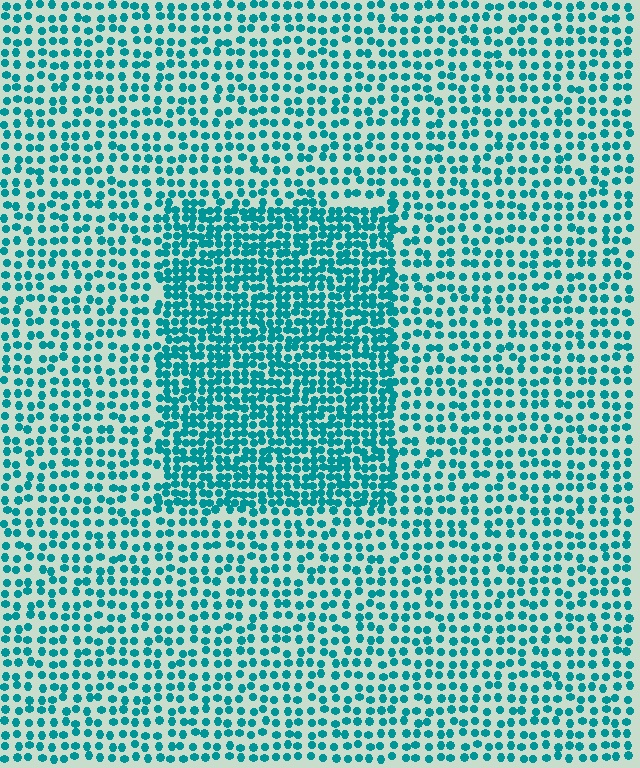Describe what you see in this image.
The image contains small teal elements arranged at two different densities. A rectangle-shaped region is visible where the elements are more densely packed than the surrounding area.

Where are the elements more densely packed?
The elements are more densely packed inside the rectangle boundary.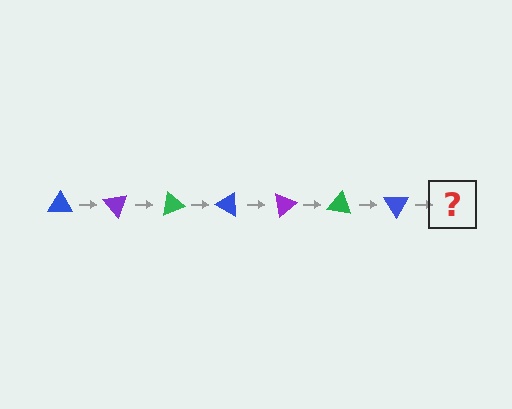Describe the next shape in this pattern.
It should be a purple triangle, rotated 350 degrees from the start.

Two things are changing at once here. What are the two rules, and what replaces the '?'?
The two rules are that it rotates 50 degrees each step and the color cycles through blue, purple, and green. The '?' should be a purple triangle, rotated 350 degrees from the start.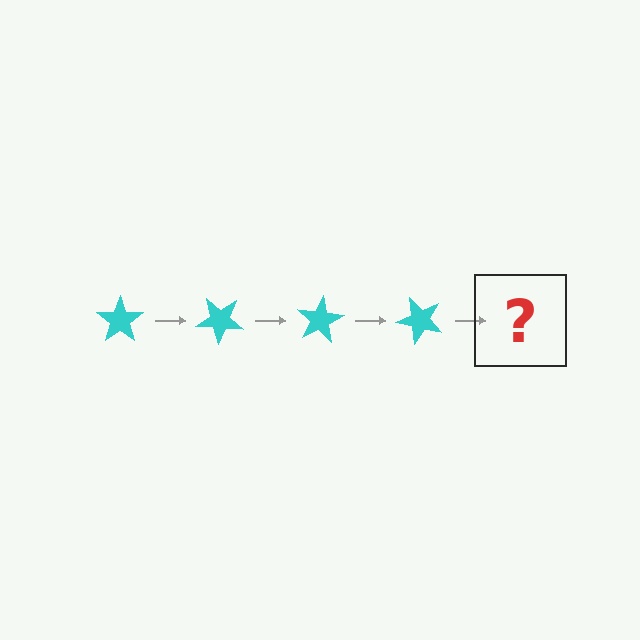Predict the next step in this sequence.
The next step is a cyan star rotated 160 degrees.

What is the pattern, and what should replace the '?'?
The pattern is that the star rotates 40 degrees each step. The '?' should be a cyan star rotated 160 degrees.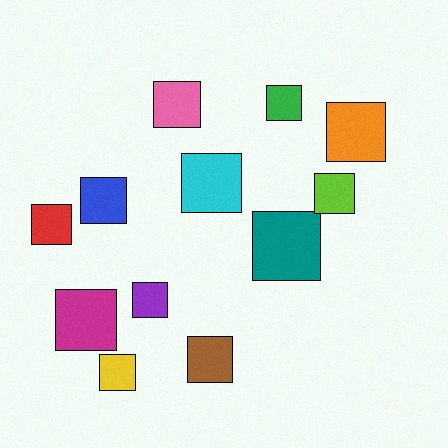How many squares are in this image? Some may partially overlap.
There are 12 squares.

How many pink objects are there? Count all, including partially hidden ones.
There is 1 pink object.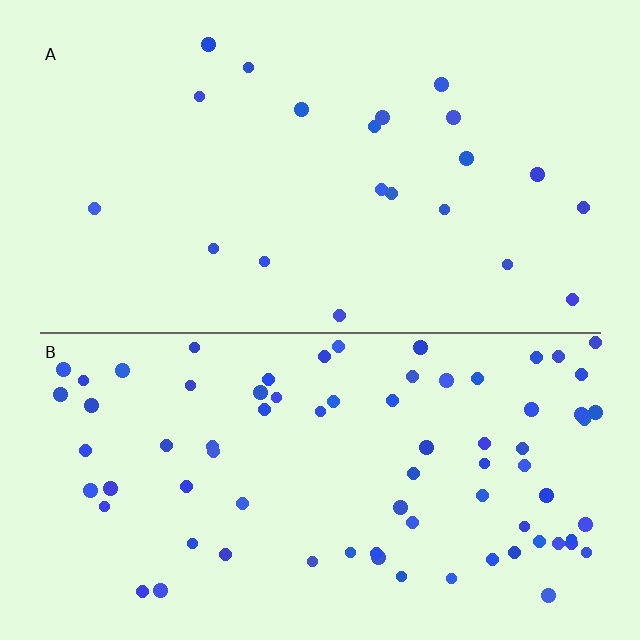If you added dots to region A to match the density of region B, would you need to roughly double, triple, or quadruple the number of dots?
Approximately quadruple.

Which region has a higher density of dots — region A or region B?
B (the bottom).